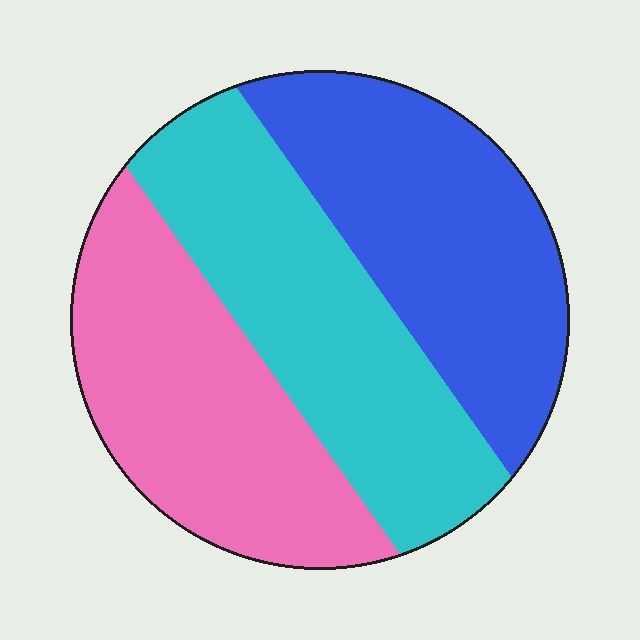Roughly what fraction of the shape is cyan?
Cyan takes up between a quarter and a half of the shape.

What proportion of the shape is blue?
Blue covers about 35% of the shape.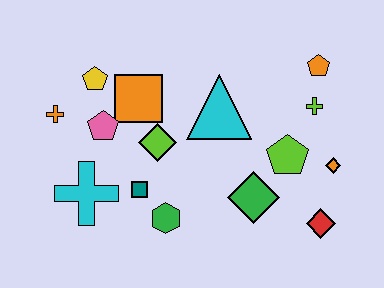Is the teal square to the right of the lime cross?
No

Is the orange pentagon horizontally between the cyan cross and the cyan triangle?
No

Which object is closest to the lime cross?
The orange pentagon is closest to the lime cross.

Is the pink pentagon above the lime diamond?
Yes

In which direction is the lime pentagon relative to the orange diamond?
The lime pentagon is to the left of the orange diamond.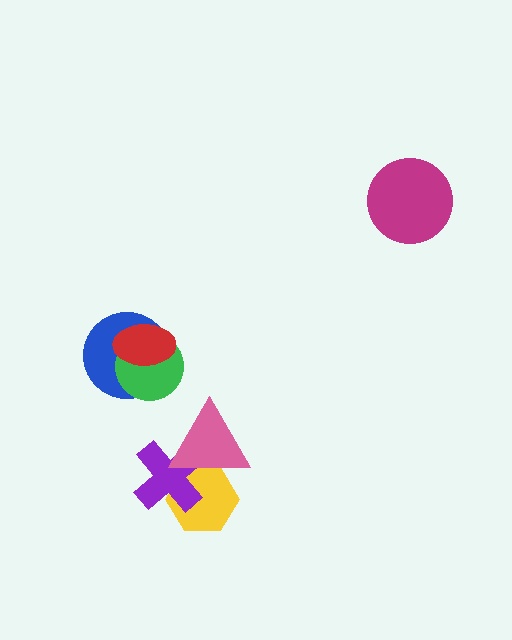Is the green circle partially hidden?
Yes, it is partially covered by another shape.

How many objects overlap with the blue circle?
2 objects overlap with the blue circle.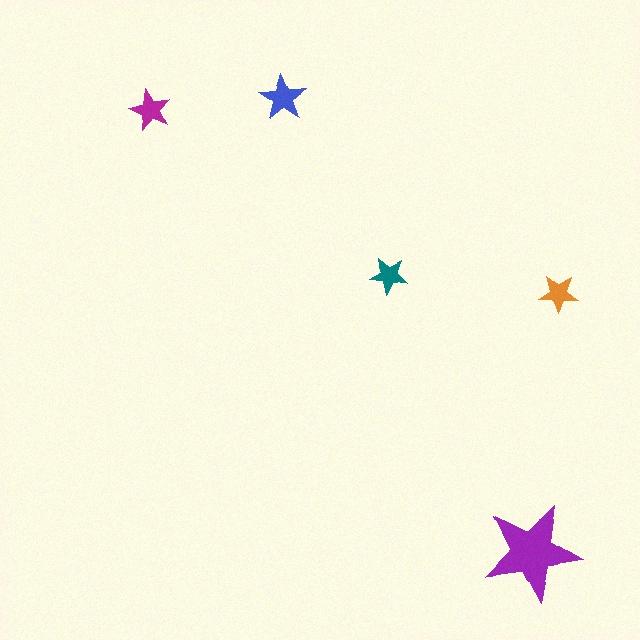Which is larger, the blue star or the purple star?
The purple one.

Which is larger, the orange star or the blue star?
The blue one.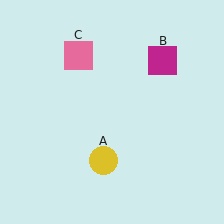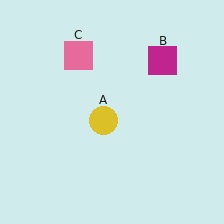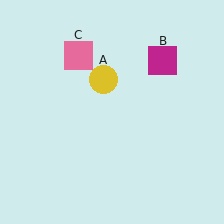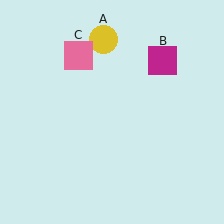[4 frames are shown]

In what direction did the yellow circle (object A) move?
The yellow circle (object A) moved up.